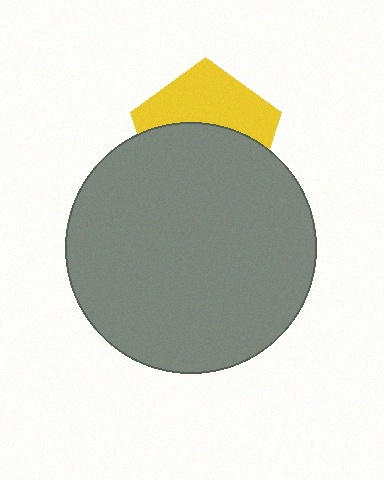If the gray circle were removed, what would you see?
You would see the complete yellow pentagon.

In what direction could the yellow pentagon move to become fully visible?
The yellow pentagon could move up. That would shift it out from behind the gray circle entirely.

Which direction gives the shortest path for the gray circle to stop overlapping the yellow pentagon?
Moving down gives the shortest separation.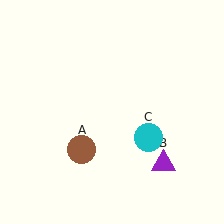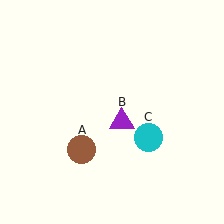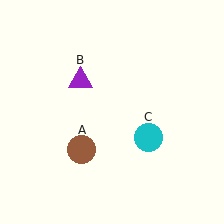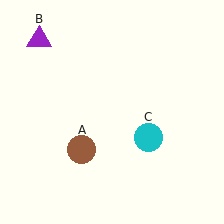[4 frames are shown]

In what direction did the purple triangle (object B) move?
The purple triangle (object B) moved up and to the left.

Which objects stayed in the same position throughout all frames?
Brown circle (object A) and cyan circle (object C) remained stationary.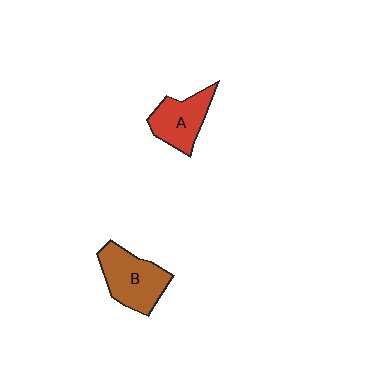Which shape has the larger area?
Shape B (brown).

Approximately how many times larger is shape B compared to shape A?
Approximately 1.2 times.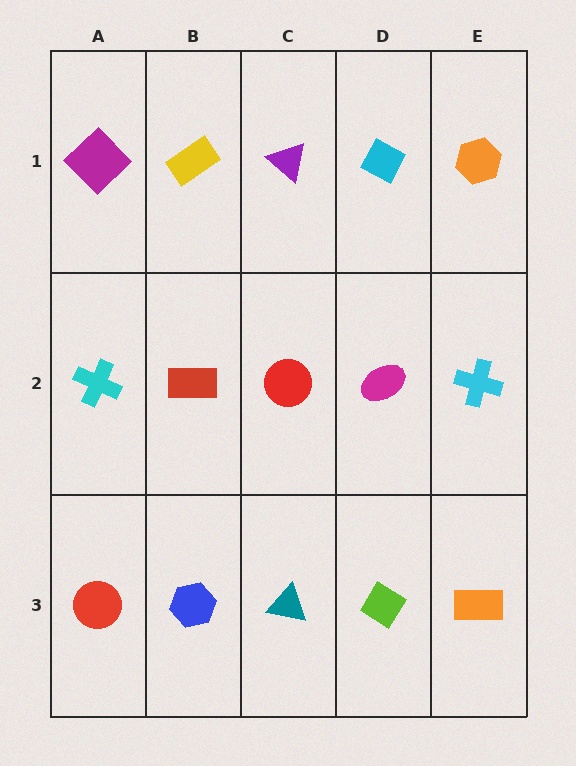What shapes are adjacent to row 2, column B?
A yellow rectangle (row 1, column B), a blue hexagon (row 3, column B), a cyan cross (row 2, column A), a red circle (row 2, column C).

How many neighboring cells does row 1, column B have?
3.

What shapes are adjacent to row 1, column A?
A cyan cross (row 2, column A), a yellow rectangle (row 1, column B).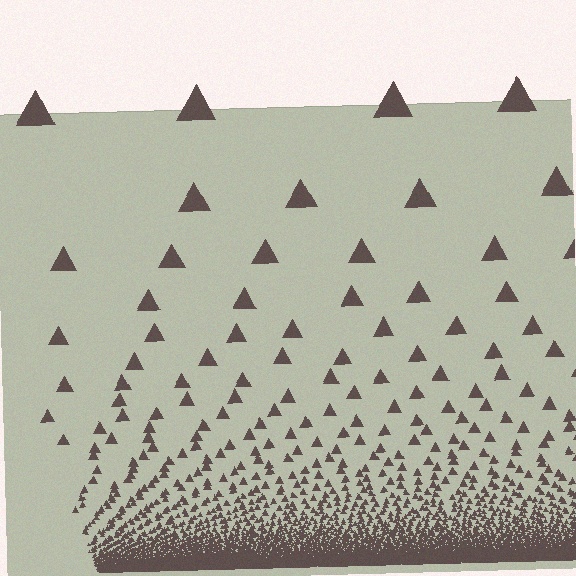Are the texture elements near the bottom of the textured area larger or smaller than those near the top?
Smaller. The gradient is inverted — elements near the bottom are smaller and denser.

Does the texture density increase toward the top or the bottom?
Density increases toward the bottom.